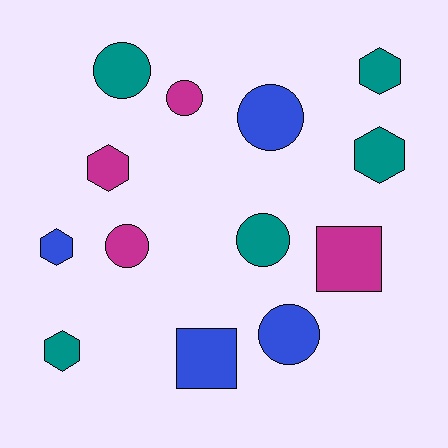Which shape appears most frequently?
Circle, with 6 objects.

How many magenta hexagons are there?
There is 1 magenta hexagon.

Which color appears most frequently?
Teal, with 5 objects.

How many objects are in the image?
There are 13 objects.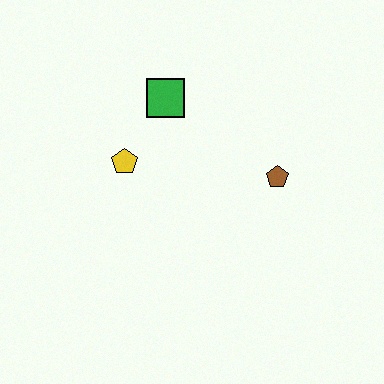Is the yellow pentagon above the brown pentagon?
Yes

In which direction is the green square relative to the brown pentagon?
The green square is to the left of the brown pentagon.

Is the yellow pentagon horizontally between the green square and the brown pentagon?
No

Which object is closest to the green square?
The yellow pentagon is closest to the green square.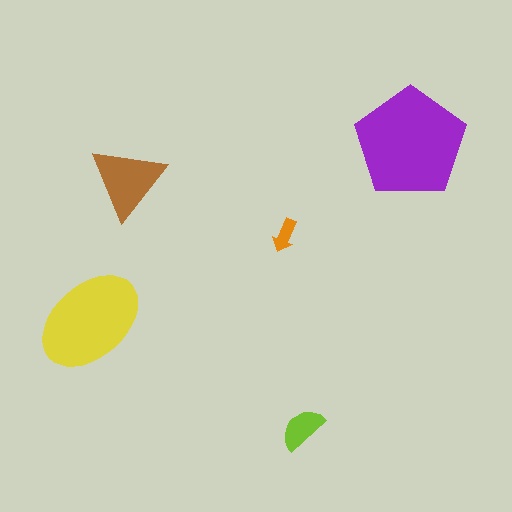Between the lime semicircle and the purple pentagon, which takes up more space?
The purple pentagon.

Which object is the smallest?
The orange arrow.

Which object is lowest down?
The lime semicircle is bottommost.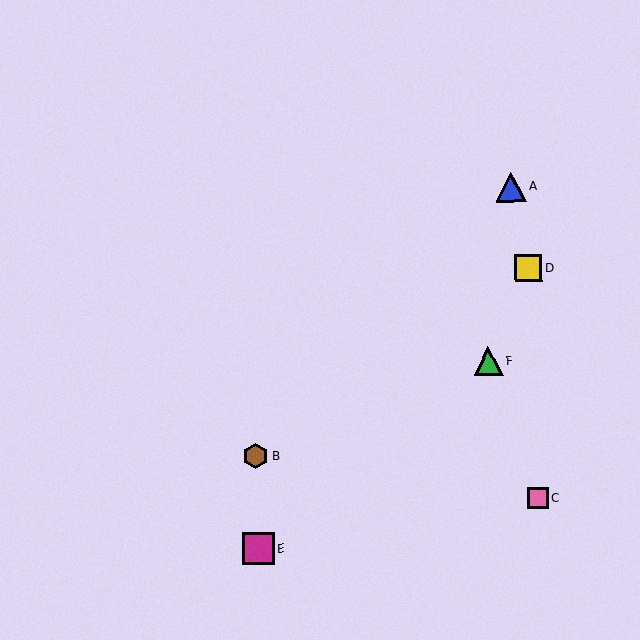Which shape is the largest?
The magenta square (labeled E) is the largest.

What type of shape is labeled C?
Shape C is a pink square.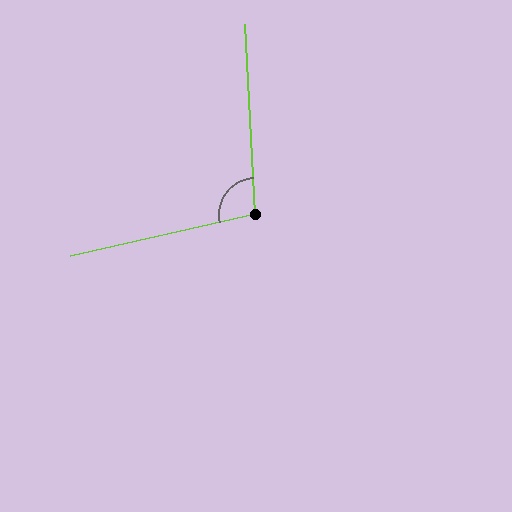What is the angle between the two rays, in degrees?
Approximately 100 degrees.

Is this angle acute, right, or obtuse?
It is obtuse.